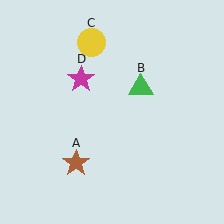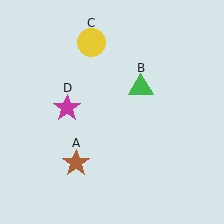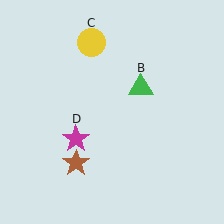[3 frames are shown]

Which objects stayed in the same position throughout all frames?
Brown star (object A) and green triangle (object B) and yellow circle (object C) remained stationary.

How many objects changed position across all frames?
1 object changed position: magenta star (object D).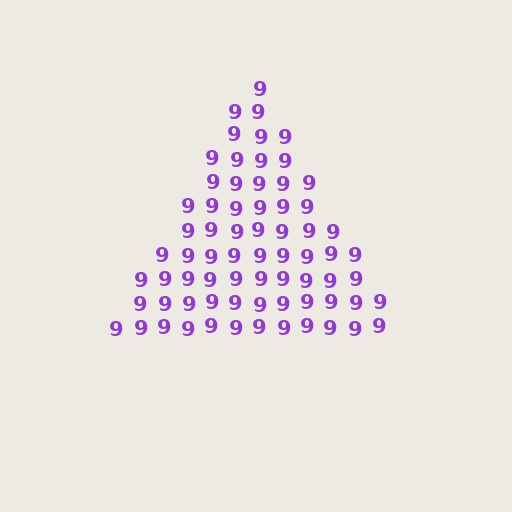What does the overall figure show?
The overall figure shows a triangle.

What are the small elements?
The small elements are digit 9's.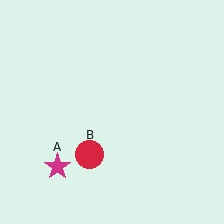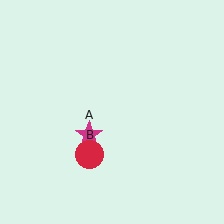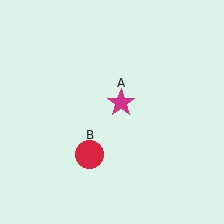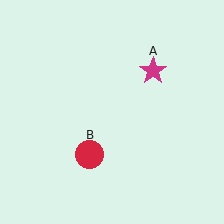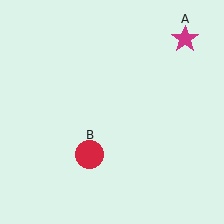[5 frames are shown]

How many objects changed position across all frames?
1 object changed position: magenta star (object A).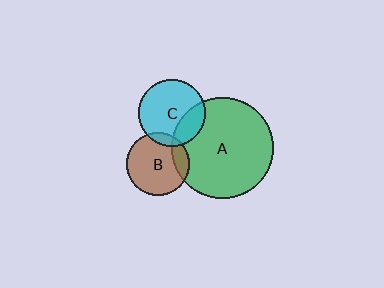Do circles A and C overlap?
Yes.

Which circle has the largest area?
Circle A (green).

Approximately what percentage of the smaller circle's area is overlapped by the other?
Approximately 25%.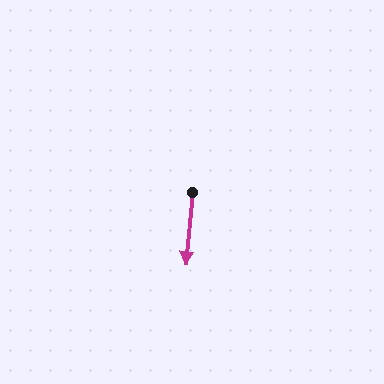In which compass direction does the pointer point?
South.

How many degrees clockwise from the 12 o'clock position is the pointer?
Approximately 185 degrees.